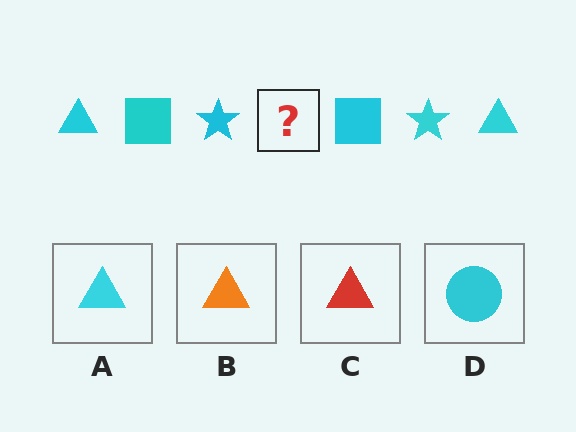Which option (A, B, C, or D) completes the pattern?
A.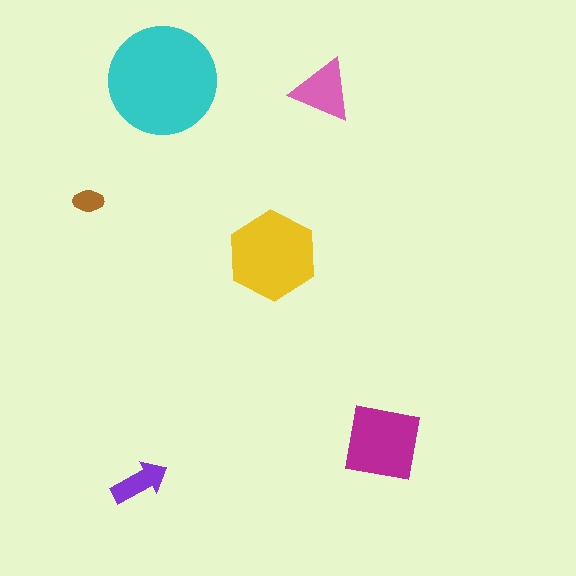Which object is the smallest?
The brown ellipse.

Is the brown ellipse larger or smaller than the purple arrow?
Smaller.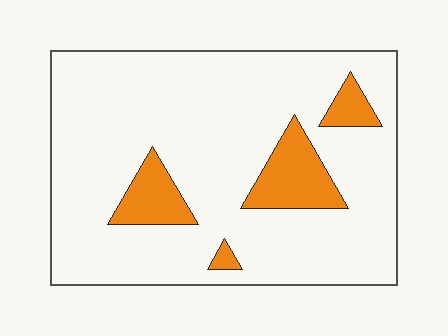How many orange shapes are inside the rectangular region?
4.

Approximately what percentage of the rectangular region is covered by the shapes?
Approximately 15%.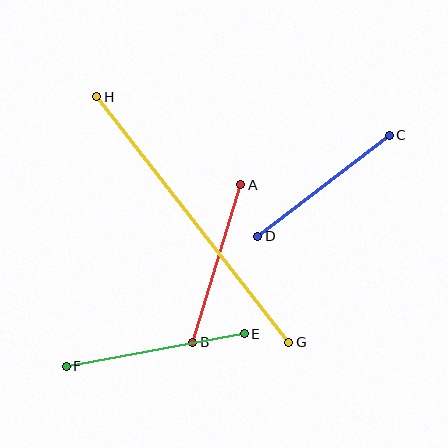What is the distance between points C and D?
The distance is approximately 166 pixels.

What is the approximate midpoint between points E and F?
The midpoint is at approximately (155, 350) pixels.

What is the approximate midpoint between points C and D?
The midpoint is at approximately (323, 186) pixels.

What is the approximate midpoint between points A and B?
The midpoint is at approximately (217, 264) pixels.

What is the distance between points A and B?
The distance is approximately 165 pixels.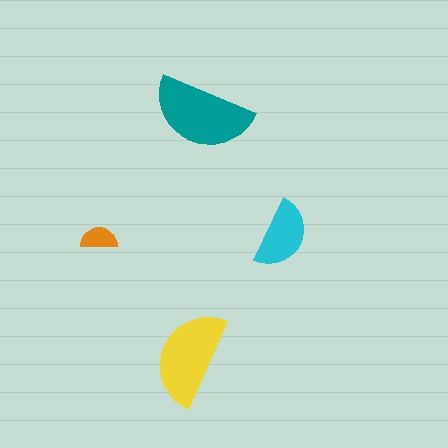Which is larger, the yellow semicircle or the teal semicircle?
The teal one.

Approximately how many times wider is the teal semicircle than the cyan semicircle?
About 1.5 times wider.